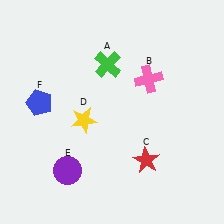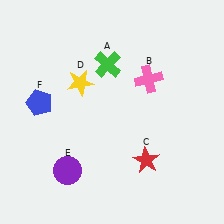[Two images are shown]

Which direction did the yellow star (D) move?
The yellow star (D) moved up.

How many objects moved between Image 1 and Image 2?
1 object moved between the two images.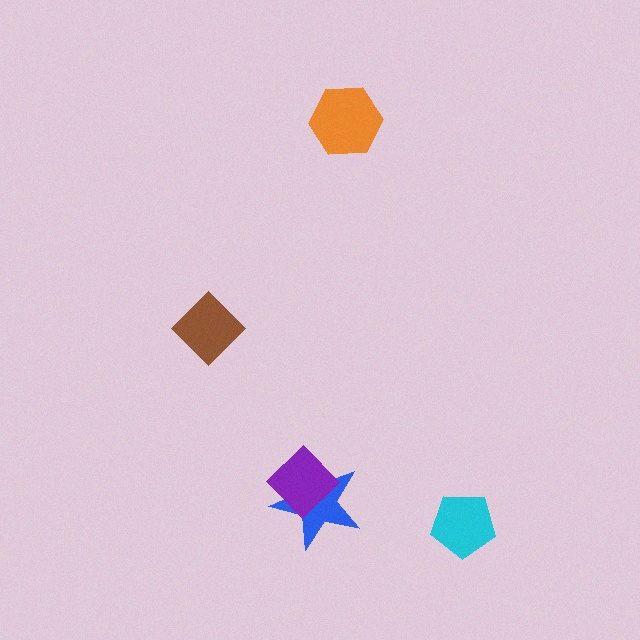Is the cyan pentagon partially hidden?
No, no other shape covers it.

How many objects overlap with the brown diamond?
0 objects overlap with the brown diamond.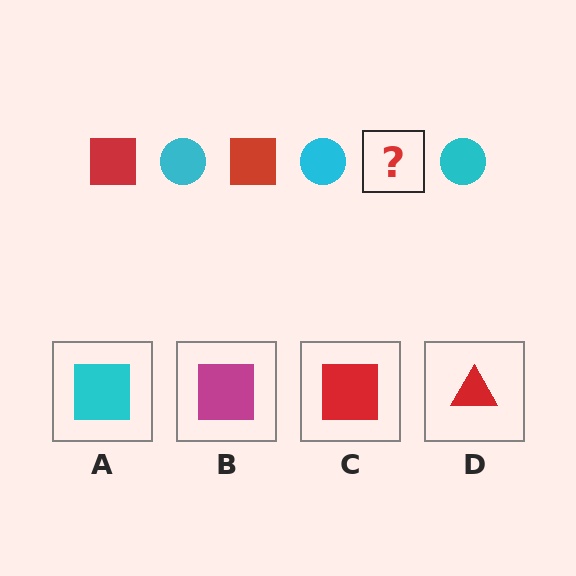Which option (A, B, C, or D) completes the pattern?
C.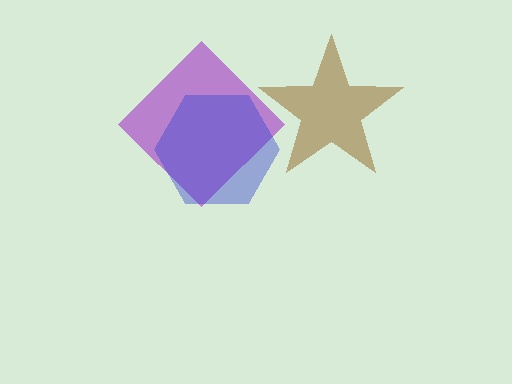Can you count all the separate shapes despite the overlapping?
Yes, there are 3 separate shapes.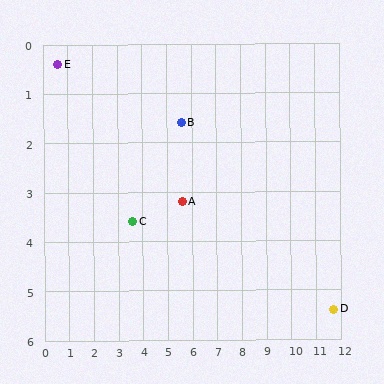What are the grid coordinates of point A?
Point A is at approximately (5.6, 3.2).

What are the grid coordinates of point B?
Point B is at approximately (5.6, 1.6).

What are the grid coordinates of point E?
Point E is at approximately (0.6, 0.4).